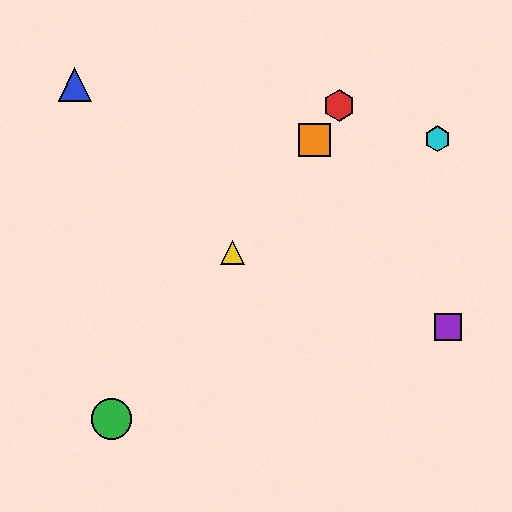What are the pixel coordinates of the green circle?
The green circle is at (111, 419).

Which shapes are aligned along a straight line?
The red hexagon, the green circle, the yellow triangle, the orange square are aligned along a straight line.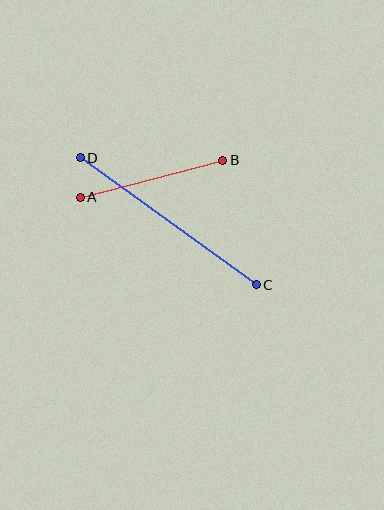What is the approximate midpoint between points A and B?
The midpoint is at approximately (151, 179) pixels.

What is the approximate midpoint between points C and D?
The midpoint is at approximately (168, 221) pixels.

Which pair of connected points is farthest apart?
Points C and D are farthest apart.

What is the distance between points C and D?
The distance is approximately 217 pixels.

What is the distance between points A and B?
The distance is approximately 147 pixels.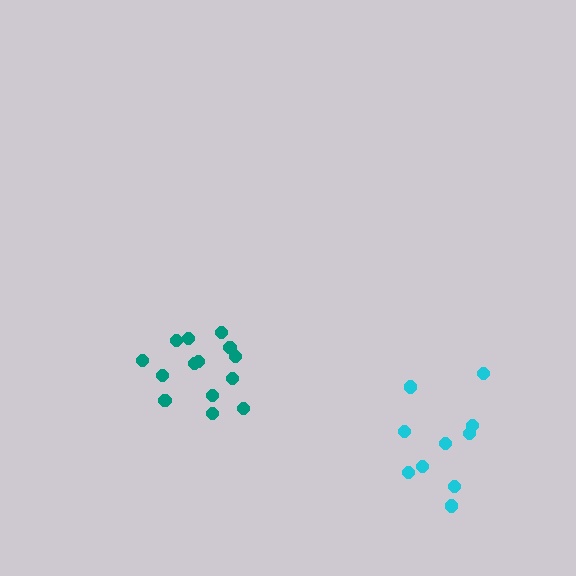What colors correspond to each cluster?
The clusters are colored: cyan, teal.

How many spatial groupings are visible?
There are 2 spatial groupings.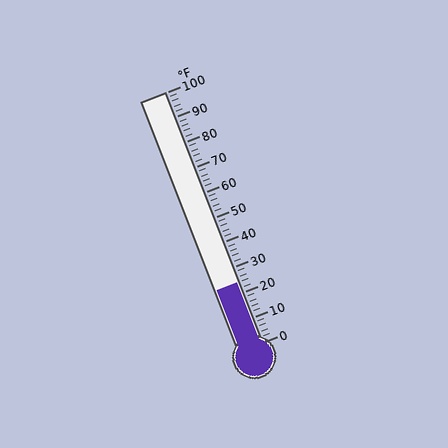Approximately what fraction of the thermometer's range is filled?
The thermometer is filled to approximately 25% of its range.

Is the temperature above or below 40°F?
The temperature is below 40°F.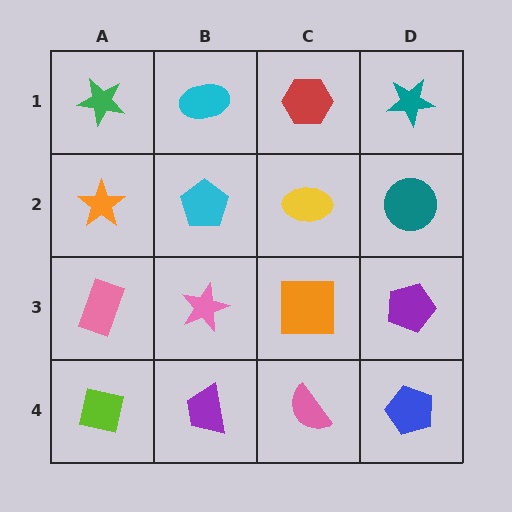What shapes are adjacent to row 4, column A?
A pink rectangle (row 3, column A), a purple trapezoid (row 4, column B).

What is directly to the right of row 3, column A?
A pink star.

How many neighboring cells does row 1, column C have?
3.